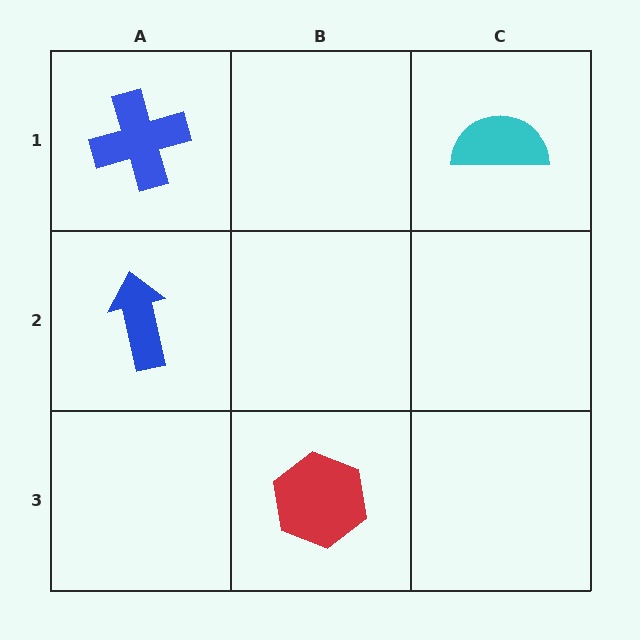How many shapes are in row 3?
1 shape.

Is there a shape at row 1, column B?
No, that cell is empty.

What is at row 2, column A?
A blue arrow.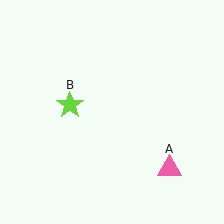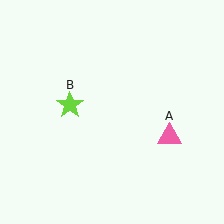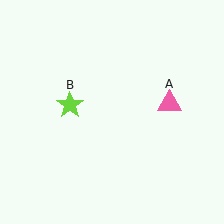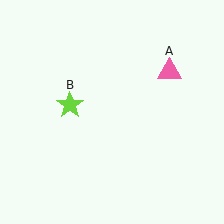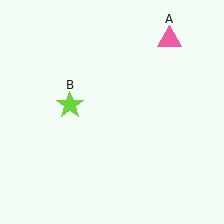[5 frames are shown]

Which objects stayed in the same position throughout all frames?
Lime star (object B) remained stationary.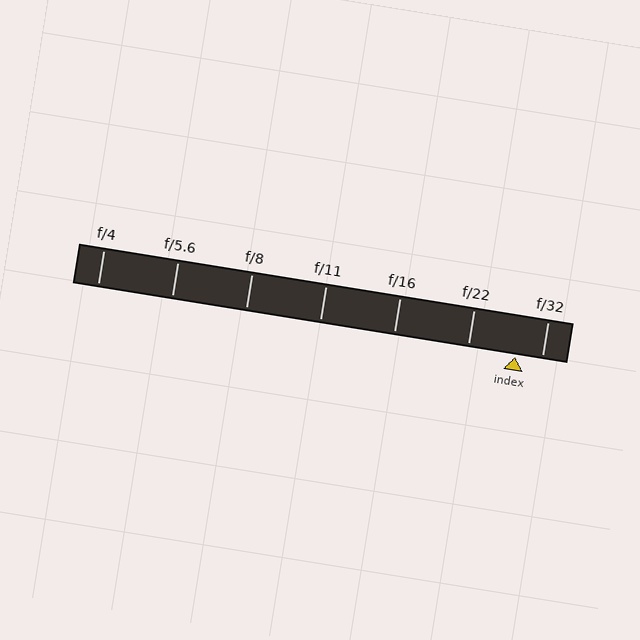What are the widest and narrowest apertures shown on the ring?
The widest aperture shown is f/4 and the narrowest is f/32.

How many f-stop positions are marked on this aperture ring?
There are 7 f-stop positions marked.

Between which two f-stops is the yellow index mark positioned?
The index mark is between f/22 and f/32.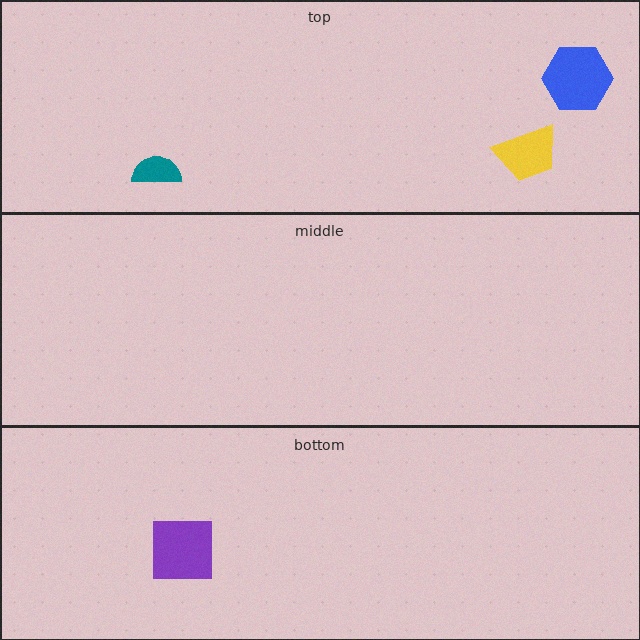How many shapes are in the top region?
3.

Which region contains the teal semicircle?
The top region.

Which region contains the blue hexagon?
The top region.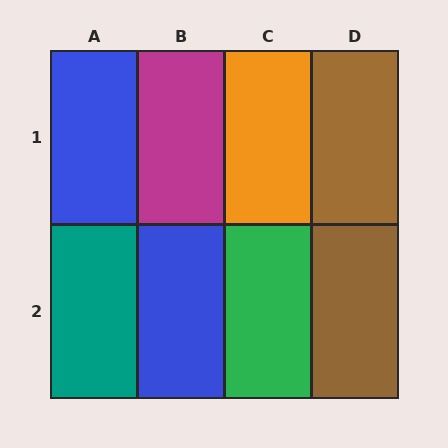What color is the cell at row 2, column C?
Green.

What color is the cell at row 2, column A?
Teal.